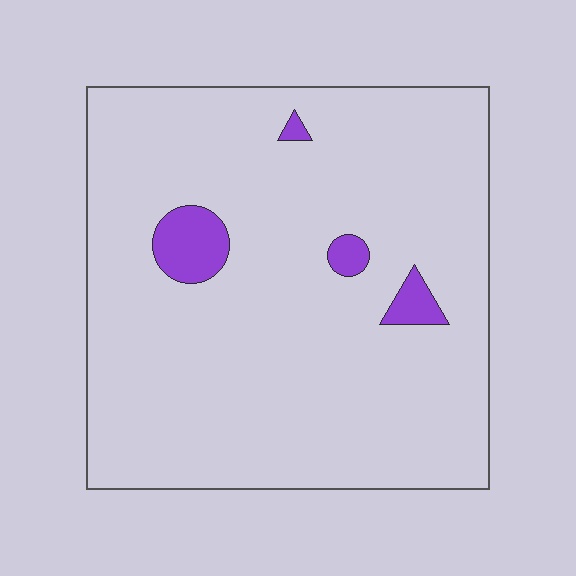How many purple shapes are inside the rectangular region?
4.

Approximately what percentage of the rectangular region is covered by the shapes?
Approximately 5%.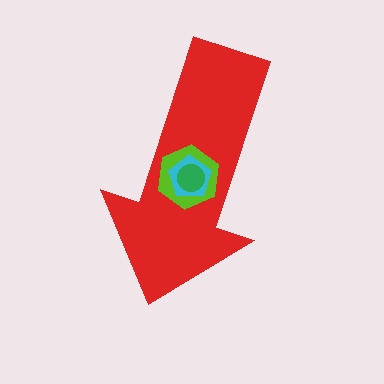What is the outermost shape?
The red arrow.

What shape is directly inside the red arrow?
The lime hexagon.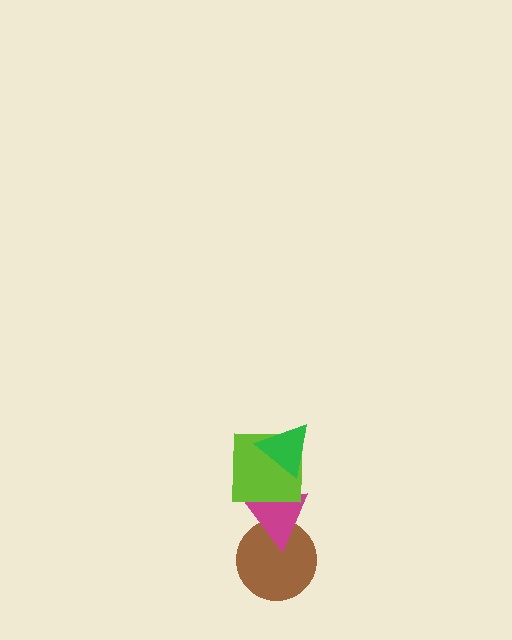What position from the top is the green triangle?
The green triangle is 1st from the top.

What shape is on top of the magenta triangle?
The lime square is on top of the magenta triangle.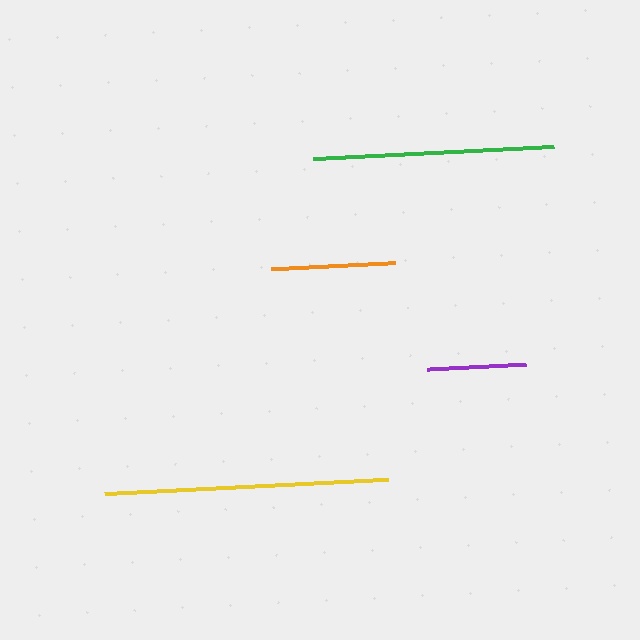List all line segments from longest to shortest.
From longest to shortest: yellow, green, orange, purple.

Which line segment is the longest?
The yellow line is the longest at approximately 284 pixels.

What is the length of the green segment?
The green segment is approximately 242 pixels long.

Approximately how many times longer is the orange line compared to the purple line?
The orange line is approximately 1.2 times the length of the purple line.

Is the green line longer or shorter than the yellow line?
The yellow line is longer than the green line.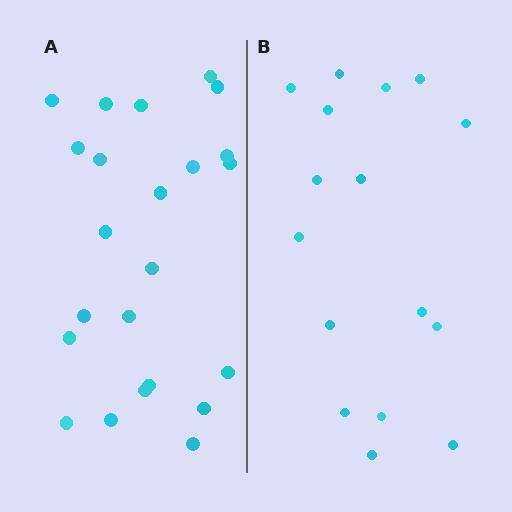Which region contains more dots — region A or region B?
Region A (the left region) has more dots.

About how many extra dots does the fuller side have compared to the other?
Region A has roughly 8 or so more dots than region B.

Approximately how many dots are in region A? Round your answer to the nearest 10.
About 20 dots. (The exact count is 23, which rounds to 20.)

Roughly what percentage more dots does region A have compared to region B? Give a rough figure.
About 45% more.